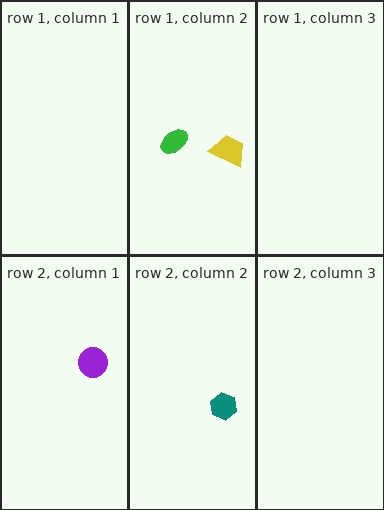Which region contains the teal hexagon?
The row 2, column 2 region.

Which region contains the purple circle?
The row 2, column 1 region.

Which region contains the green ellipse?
The row 1, column 2 region.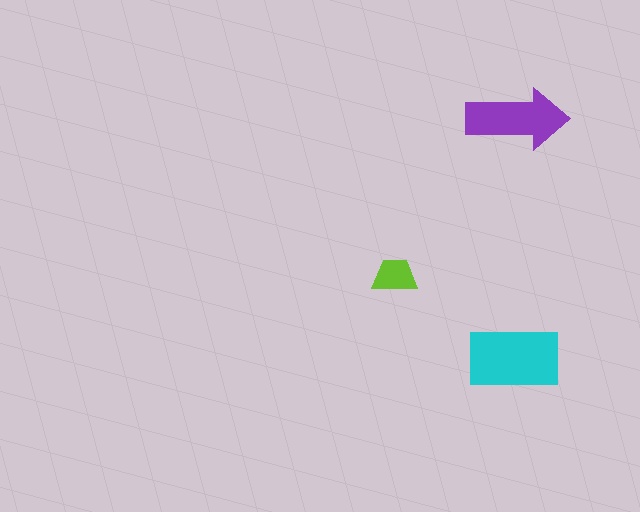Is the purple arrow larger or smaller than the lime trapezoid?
Larger.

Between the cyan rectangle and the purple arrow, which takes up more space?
The cyan rectangle.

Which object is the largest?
The cyan rectangle.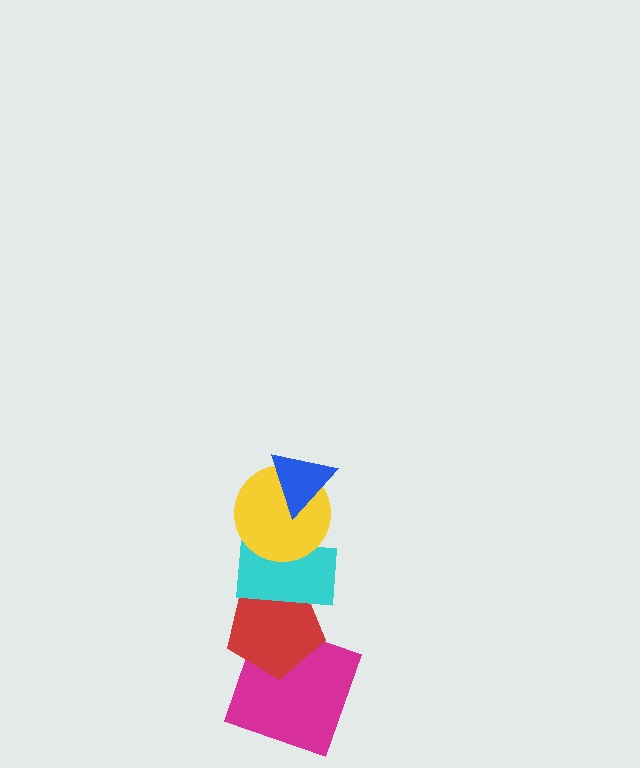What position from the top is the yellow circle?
The yellow circle is 2nd from the top.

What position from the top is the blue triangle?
The blue triangle is 1st from the top.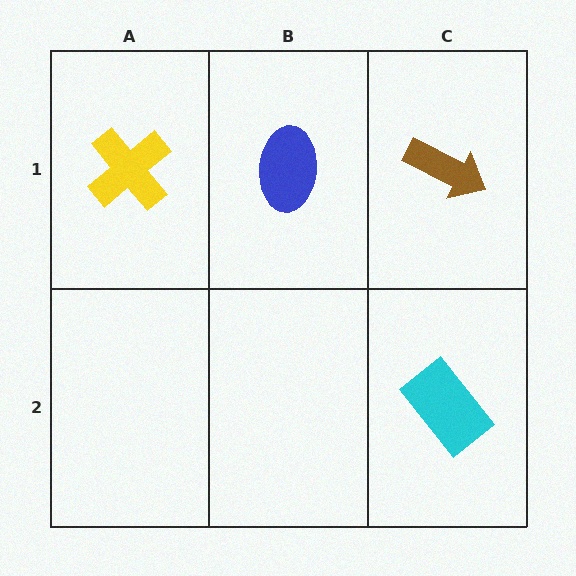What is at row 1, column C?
A brown arrow.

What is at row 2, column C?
A cyan rectangle.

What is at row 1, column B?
A blue ellipse.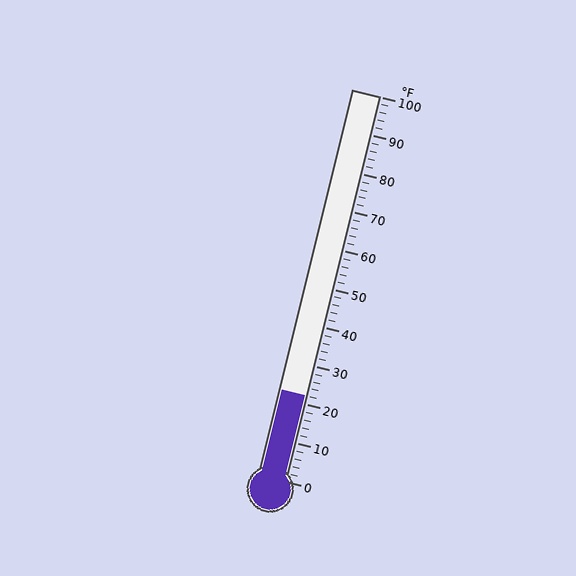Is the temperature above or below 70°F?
The temperature is below 70°F.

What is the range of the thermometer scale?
The thermometer scale ranges from 0°F to 100°F.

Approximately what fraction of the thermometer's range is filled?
The thermometer is filled to approximately 20% of its range.